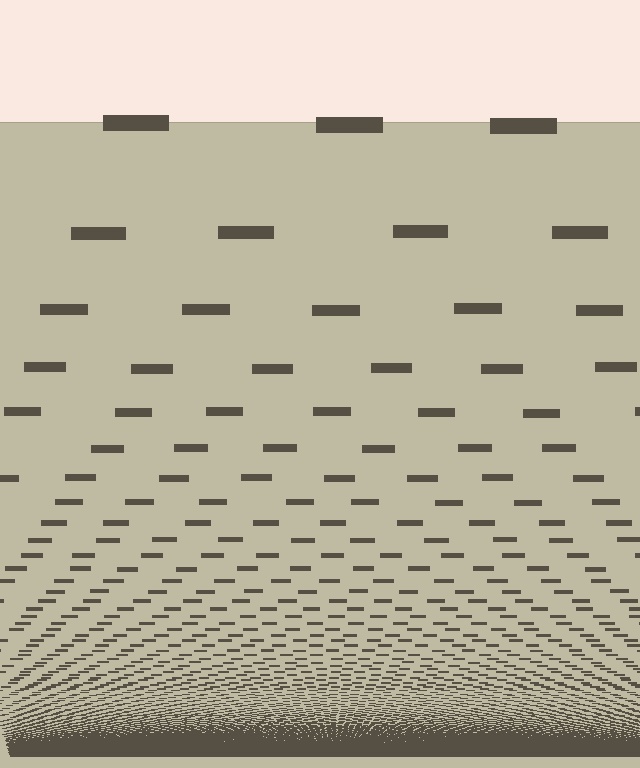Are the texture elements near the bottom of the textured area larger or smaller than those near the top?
Smaller. The gradient is inverted — elements near the bottom are smaller and denser.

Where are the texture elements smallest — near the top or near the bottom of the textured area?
Near the bottom.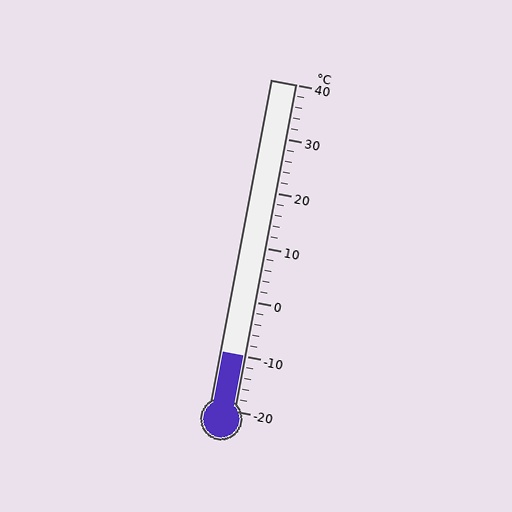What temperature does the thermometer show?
The thermometer shows approximately -10°C.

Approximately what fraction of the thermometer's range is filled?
The thermometer is filled to approximately 15% of its range.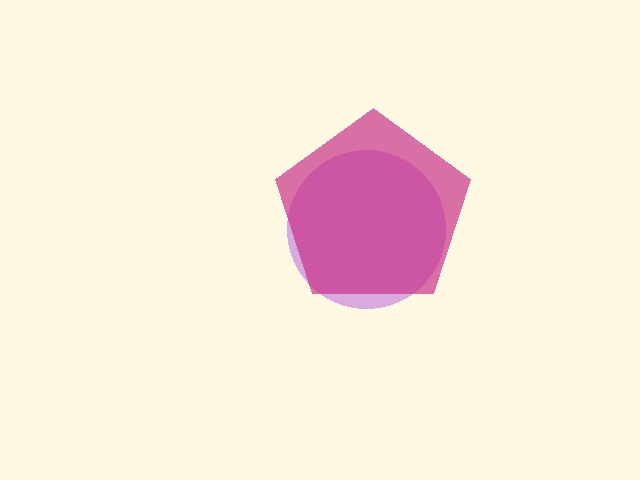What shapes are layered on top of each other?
The layered shapes are: a purple circle, a magenta pentagon.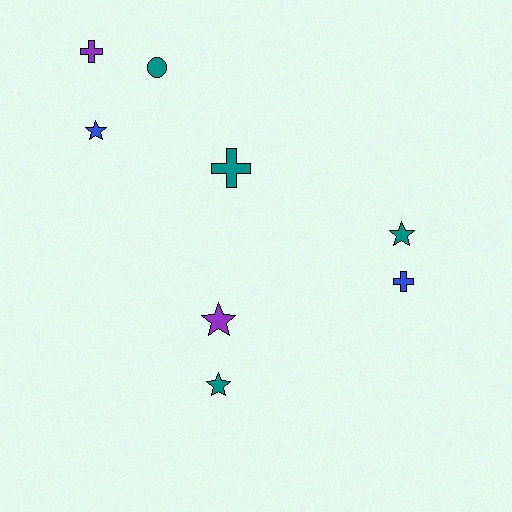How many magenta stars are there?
There are no magenta stars.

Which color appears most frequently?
Teal, with 4 objects.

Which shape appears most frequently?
Star, with 4 objects.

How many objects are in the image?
There are 8 objects.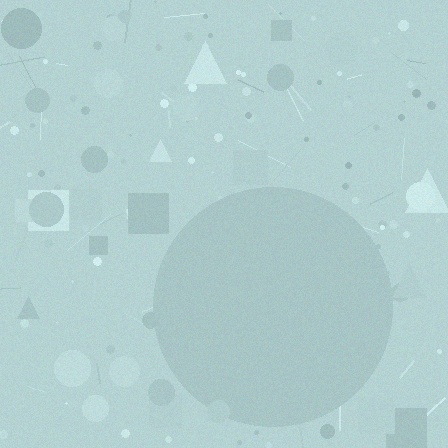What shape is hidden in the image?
A circle is hidden in the image.